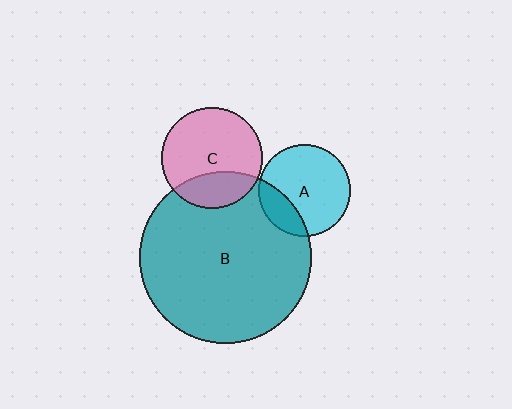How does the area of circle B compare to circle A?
Approximately 3.5 times.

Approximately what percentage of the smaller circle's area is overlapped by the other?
Approximately 25%.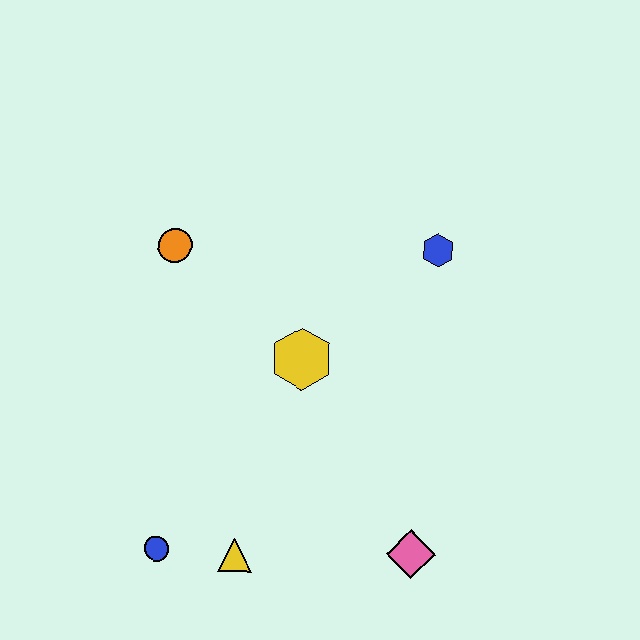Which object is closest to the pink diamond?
The yellow triangle is closest to the pink diamond.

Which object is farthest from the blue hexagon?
The blue circle is farthest from the blue hexagon.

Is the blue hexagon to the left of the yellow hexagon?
No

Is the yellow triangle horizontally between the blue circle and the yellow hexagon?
Yes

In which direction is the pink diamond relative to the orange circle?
The pink diamond is below the orange circle.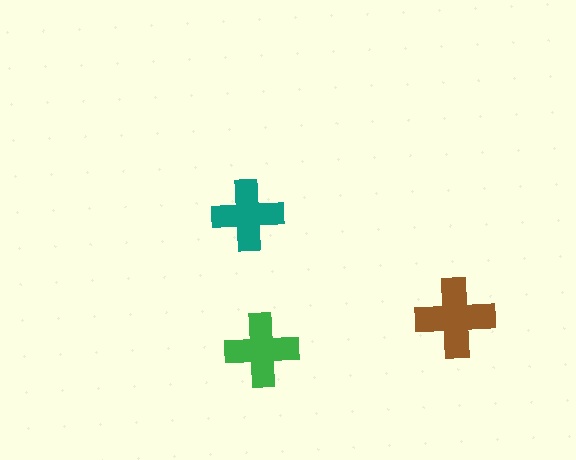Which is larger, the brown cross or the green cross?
The brown one.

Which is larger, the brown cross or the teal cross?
The brown one.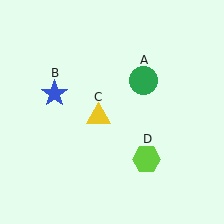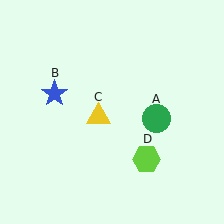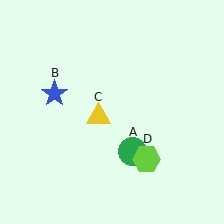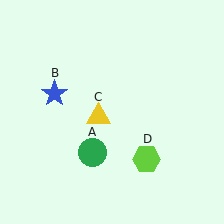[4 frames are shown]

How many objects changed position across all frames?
1 object changed position: green circle (object A).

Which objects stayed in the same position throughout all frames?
Blue star (object B) and yellow triangle (object C) and lime hexagon (object D) remained stationary.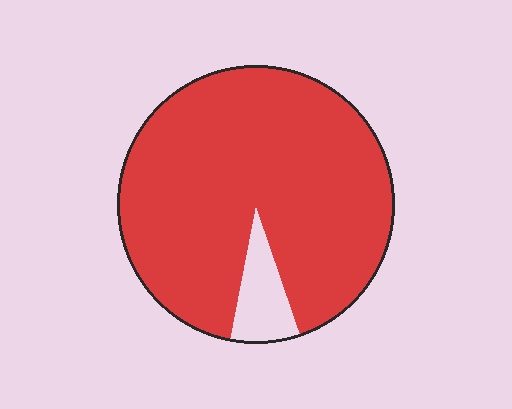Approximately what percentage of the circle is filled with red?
Approximately 90%.